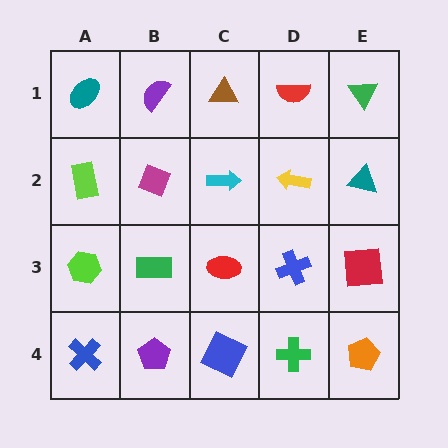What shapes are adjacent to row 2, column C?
A brown triangle (row 1, column C), a red ellipse (row 3, column C), a magenta diamond (row 2, column B), a yellow arrow (row 2, column D).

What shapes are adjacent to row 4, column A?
A lime hexagon (row 3, column A), a purple pentagon (row 4, column B).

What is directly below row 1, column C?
A cyan arrow.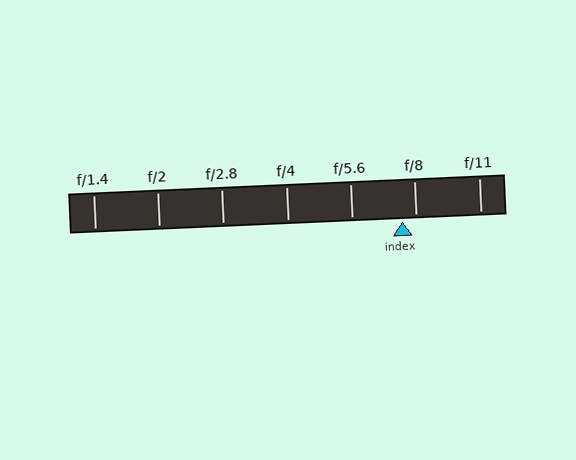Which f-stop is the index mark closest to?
The index mark is closest to f/8.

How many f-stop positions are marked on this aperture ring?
There are 7 f-stop positions marked.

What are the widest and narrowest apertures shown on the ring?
The widest aperture shown is f/1.4 and the narrowest is f/11.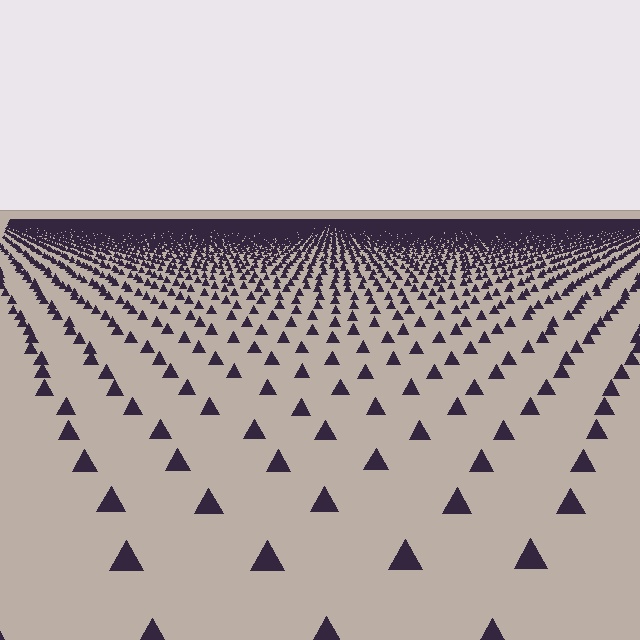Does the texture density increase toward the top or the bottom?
Density increases toward the top.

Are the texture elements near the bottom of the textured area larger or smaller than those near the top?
Larger. Near the bottom, elements are closer to the viewer and appear at a bigger on-screen size.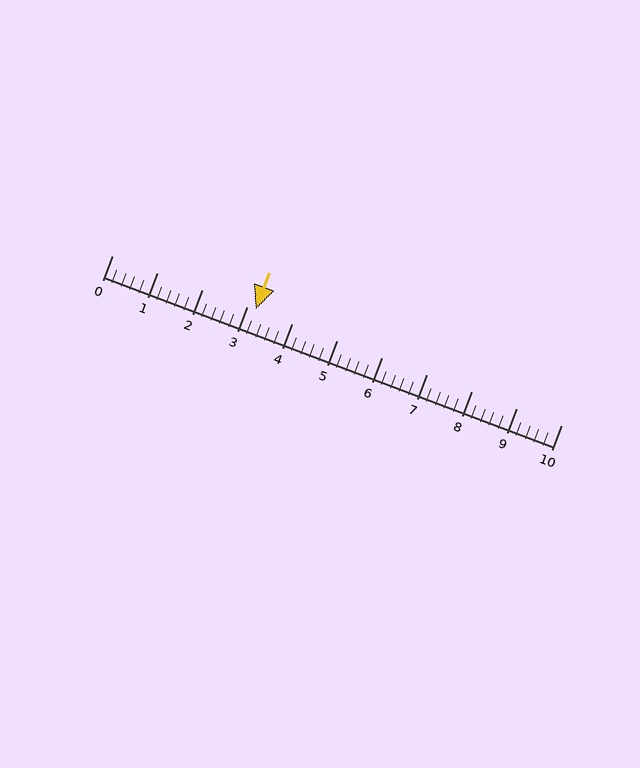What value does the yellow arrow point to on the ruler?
The yellow arrow points to approximately 3.2.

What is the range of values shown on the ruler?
The ruler shows values from 0 to 10.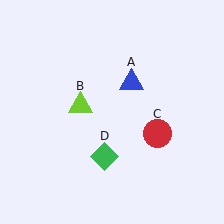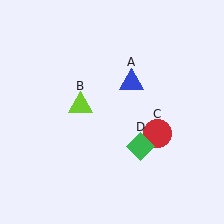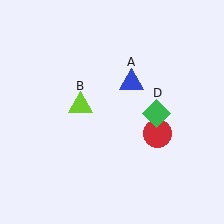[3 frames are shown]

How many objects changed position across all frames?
1 object changed position: green diamond (object D).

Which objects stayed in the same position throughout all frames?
Blue triangle (object A) and lime triangle (object B) and red circle (object C) remained stationary.